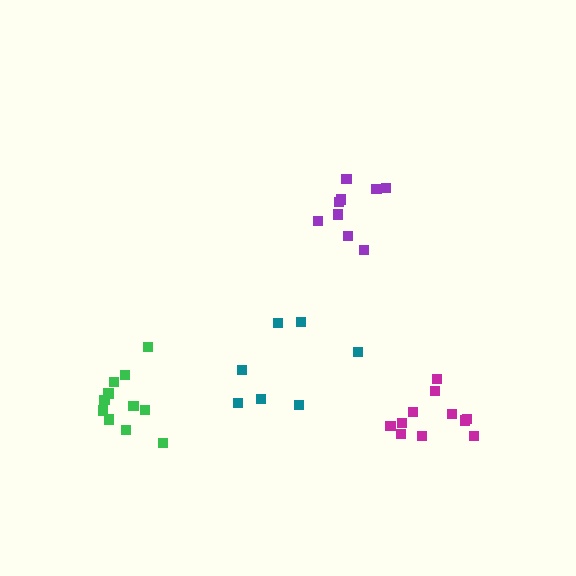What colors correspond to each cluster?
The clusters are colored: green, magenta, teal, purple.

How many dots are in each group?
Group 1: 11 dots, Group 2: 11 dots, Group 3: 7 dots, Group 4: 9 dots (38 total).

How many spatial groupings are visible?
There are 4 spatial groupings.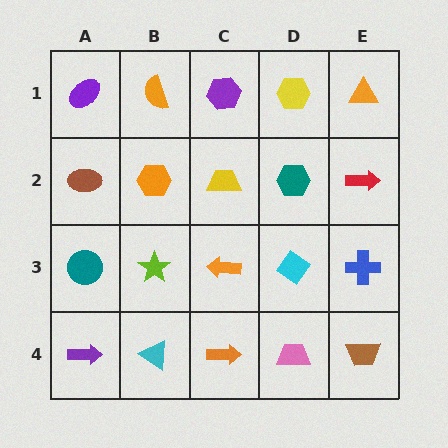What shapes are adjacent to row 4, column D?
A cyan diamond (row 3, column D), an orange arrow (row 4, column C), a brown trapezoid (row 4, column E).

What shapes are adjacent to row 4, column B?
A lime star (row 3, column B), a purple arrow (row 4, column A), an orange arrow (row 4, column C).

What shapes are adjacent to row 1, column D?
A teal hexagon (row 2, column D), a purple hexagon (row 1, column C), an orange triangle (row 1, column E).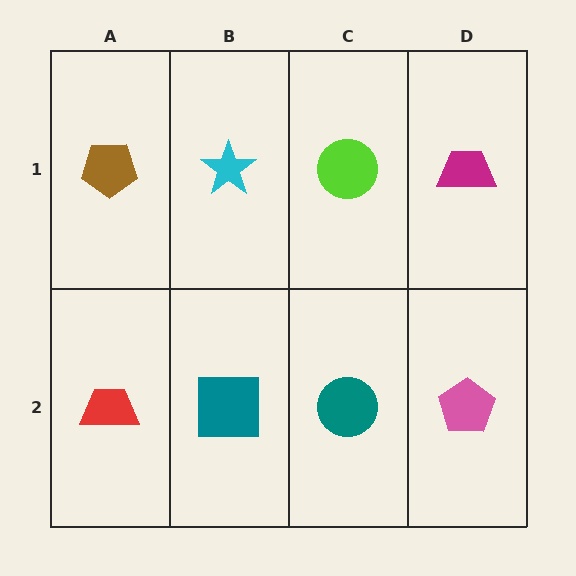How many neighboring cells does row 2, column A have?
2.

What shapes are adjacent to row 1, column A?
A red trapezoid (row 2, column A), a cyan star (row 1, column B).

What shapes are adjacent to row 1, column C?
A teal circle (row 2, column C), a cyan star (row 1, column B), a magenta trapezoid (row 1, column D).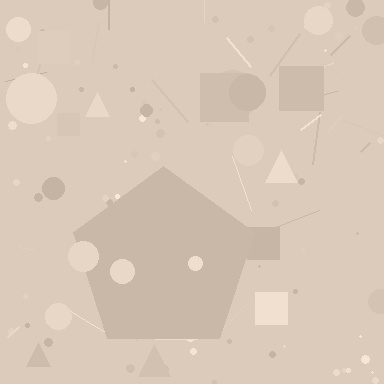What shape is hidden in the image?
A pentagon is hidden in the image.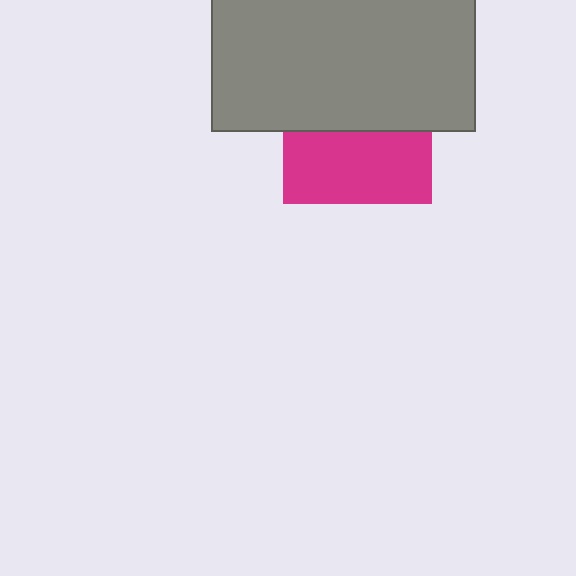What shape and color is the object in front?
The object in front is a gray rectangle.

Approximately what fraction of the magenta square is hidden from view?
Roughly 52% of the magenta square is hidden behind the gray rectangle.